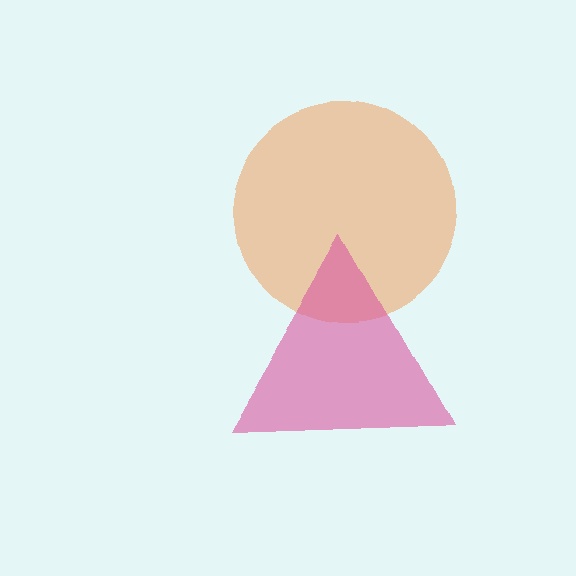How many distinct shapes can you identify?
There are 2 distinct shapes: an orange circle, a pink triangle.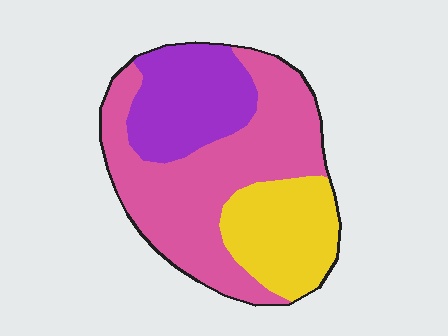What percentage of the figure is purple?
Purple covers around 25% of the figure.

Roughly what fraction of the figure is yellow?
Yellow takes up about one quarter (1/4) of the figure.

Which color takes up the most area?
Pink, at roughly 50%.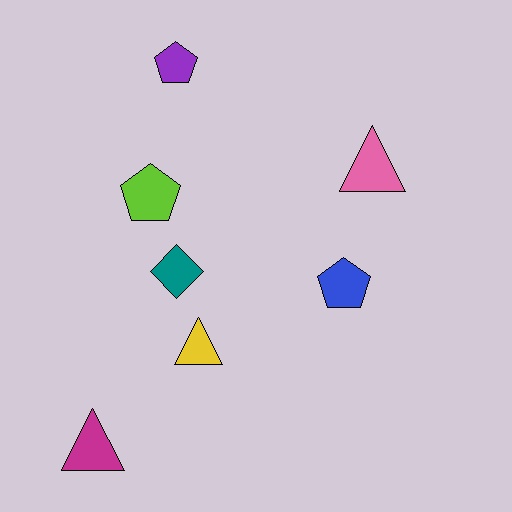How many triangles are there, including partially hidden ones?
There are 3 triangles.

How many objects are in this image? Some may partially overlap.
There are 7 objects.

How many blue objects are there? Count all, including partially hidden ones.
There is 1 blue object.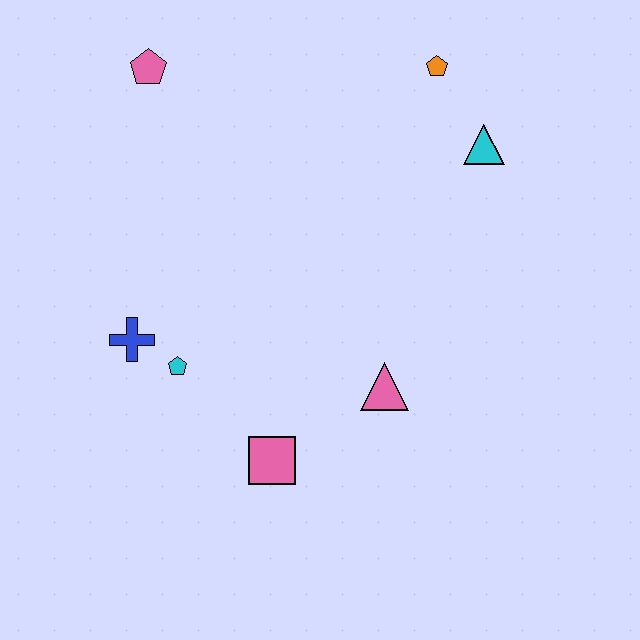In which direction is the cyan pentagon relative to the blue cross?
The cyan pentagon is to the right of the blue cross.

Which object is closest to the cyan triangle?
The orange pentagon is closest to the cyan triangle.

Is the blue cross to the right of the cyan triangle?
No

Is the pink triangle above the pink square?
Yes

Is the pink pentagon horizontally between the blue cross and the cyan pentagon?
Yes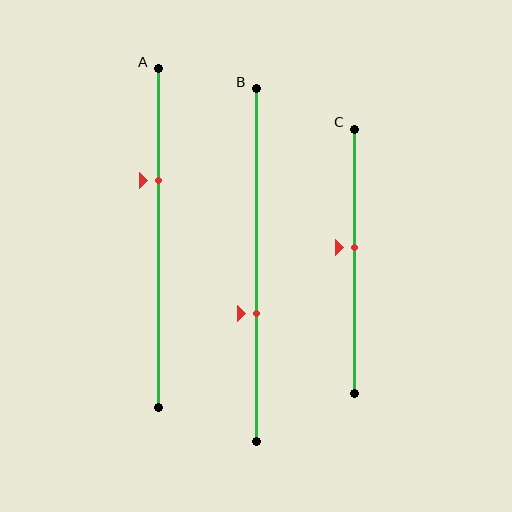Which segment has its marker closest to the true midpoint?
Segment C has its marker closest to the true midpoint.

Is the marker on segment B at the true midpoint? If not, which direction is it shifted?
No, the marker on segment B is shifted downward by about 14% of the segment length.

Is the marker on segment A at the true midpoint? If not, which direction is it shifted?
No, the marker on segment A is shifted upward by about 17% of the segment length.